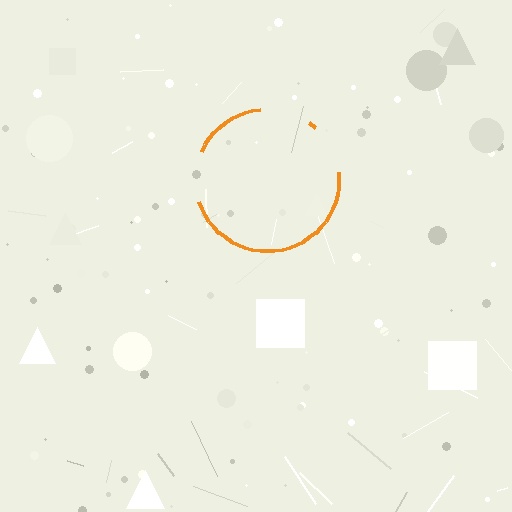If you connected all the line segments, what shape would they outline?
They would outline a circle.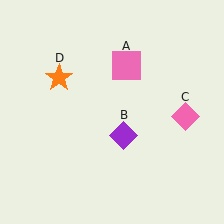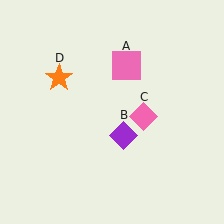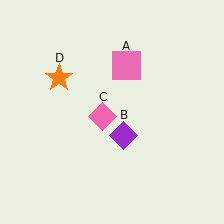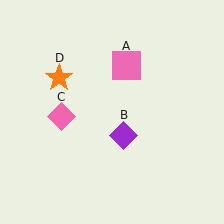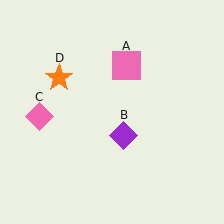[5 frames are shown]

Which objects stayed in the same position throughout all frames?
Pink square (object A) and purple diamond (object B) and orange star (object D) remained stationary.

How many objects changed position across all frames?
1 object changed position: pink diamond (object C).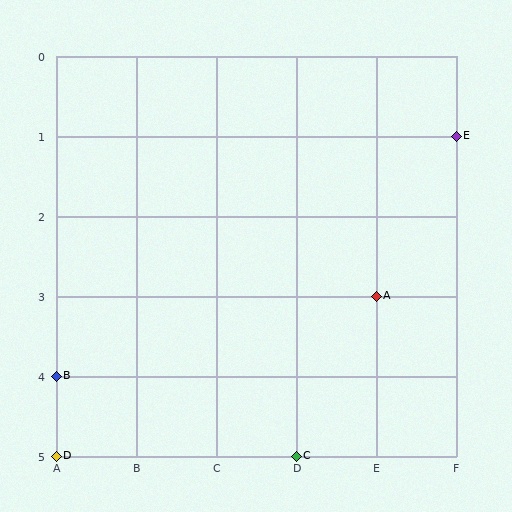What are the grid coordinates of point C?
Point C is at grid coordinates (D, 5).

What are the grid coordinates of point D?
Point D is at grid coordinates (A, 5).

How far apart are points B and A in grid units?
Points B and A are 4 columns and 1 row apart (about 4.1 grid units diagonally).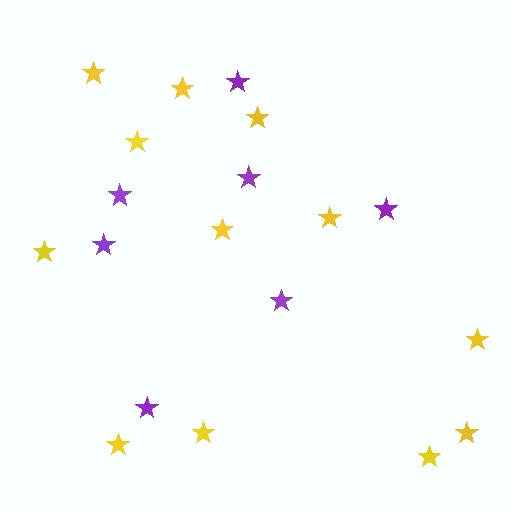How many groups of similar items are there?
There are 2 groups: one group of purple stars (7) and one group of yellow stars (12).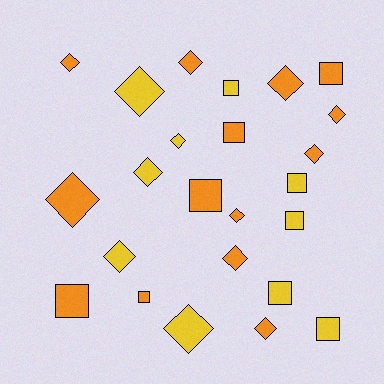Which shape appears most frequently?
Diamond, with 14 objects.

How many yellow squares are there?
There are 5 yellow squares.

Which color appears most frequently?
Orange, with 14 objects.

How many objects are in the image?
There are 24 objects.